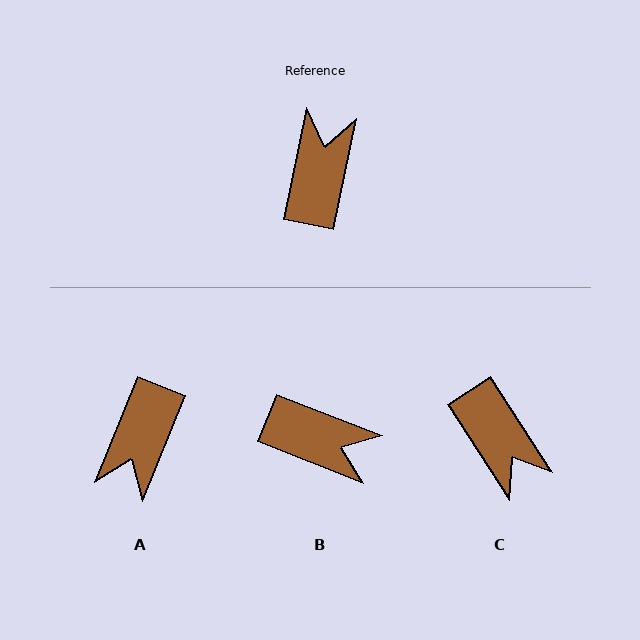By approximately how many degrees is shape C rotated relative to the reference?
Approximately 136 degrees clockwise.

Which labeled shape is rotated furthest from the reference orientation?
A, about 170 degrees away.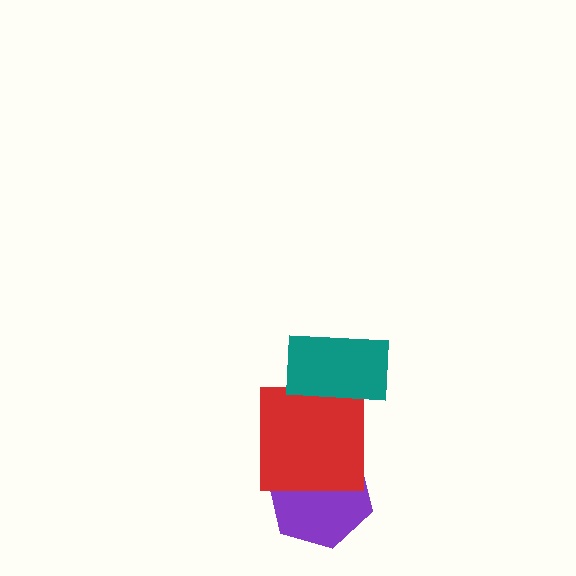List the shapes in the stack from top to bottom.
From top to bottom: the teal rectangle, the red square, the purple hexagon.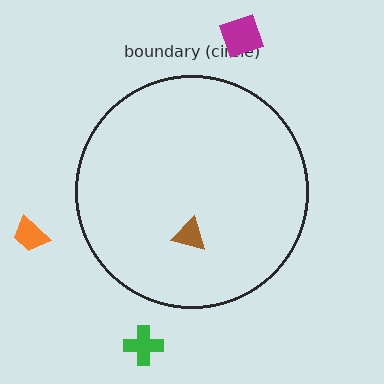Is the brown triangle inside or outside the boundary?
Inside.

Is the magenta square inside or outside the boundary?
Outside.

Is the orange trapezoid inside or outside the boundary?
Outside.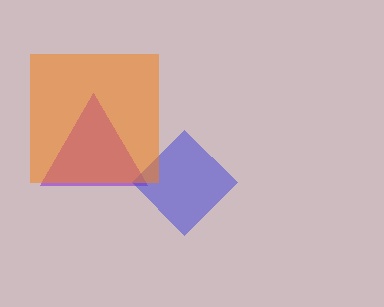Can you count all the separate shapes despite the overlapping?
Yes, there are 3 separate shapes.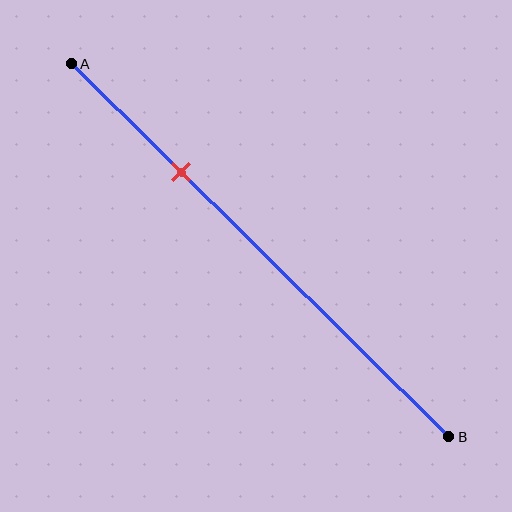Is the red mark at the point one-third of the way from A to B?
No, the mark is at about 30% from A, not at the 33% one-third point.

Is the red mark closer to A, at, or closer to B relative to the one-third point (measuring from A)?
The red mark is closer to point A than the one-third point of segment AB.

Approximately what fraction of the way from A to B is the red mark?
The red mark is approximately 30% of the way from A to B.